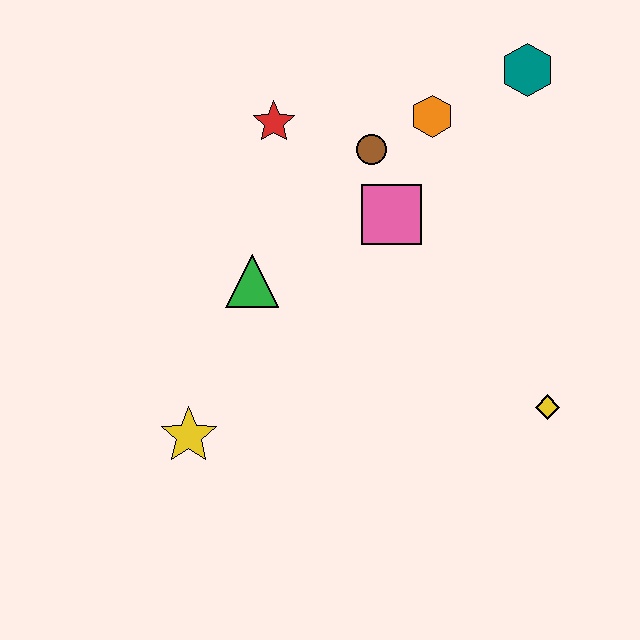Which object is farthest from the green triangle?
The teal hexagon is farthest from the green triangle.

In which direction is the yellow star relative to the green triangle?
The yellow star is below the green triangle.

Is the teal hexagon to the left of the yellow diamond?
Yes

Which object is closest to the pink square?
The brown circle is closest to the pink square.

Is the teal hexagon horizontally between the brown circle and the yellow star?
No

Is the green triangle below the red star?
Yes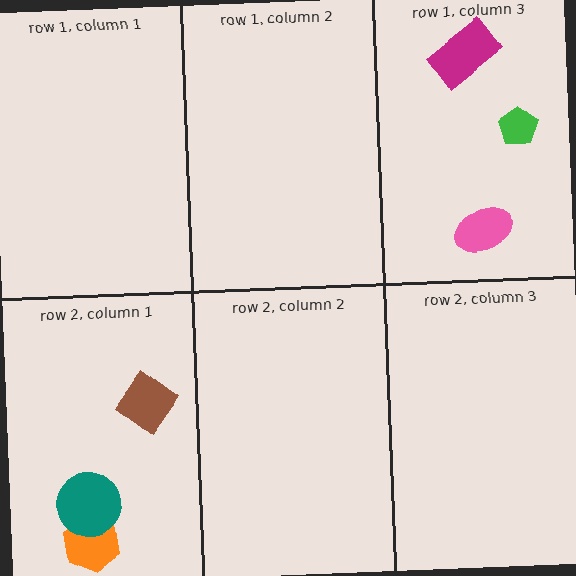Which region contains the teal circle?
The row 2, column 1 region.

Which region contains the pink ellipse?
The row 1, column 3 region.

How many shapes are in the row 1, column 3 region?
3.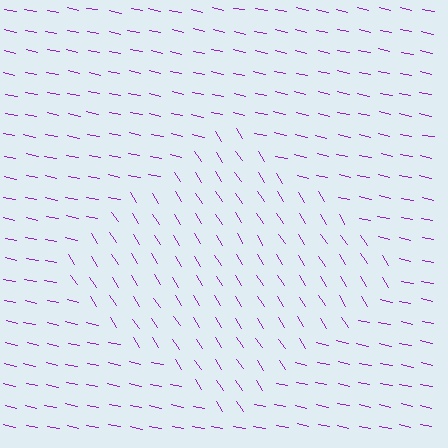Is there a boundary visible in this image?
Yes, there is a texture boundary formed by a change in line orientation.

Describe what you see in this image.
The image is filled with small purple line segments. A diamond region in the image has lines oriented differently from the surrounding lines, creating a visible texture boundary.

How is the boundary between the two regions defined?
The boundary is defined purely by a change in line orientation (approximately 45 degrees difference). All lines are the same color and thickness.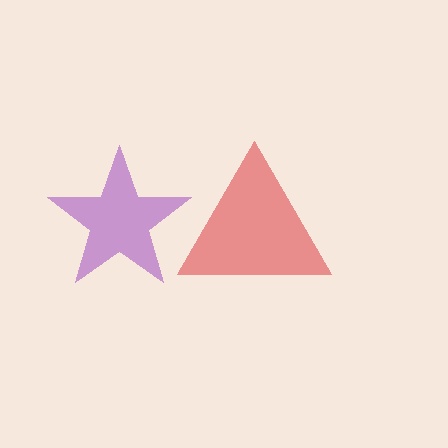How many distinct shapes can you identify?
There are 2 distinct shapes: a purple star, a red triangle.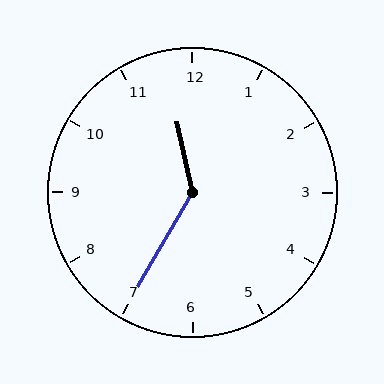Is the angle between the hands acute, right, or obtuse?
It is obtuse.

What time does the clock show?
11:35.